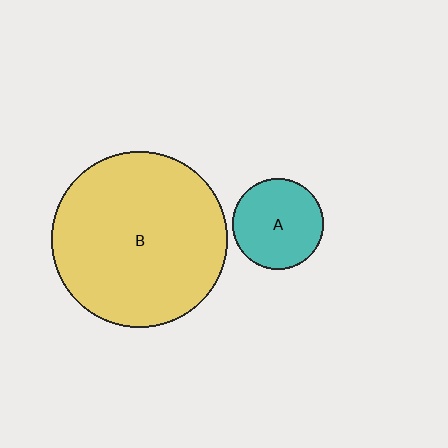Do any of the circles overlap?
No, none of the circles overlap.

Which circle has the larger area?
Circle B (yellow).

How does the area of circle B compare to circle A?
Approximately 3.7 times.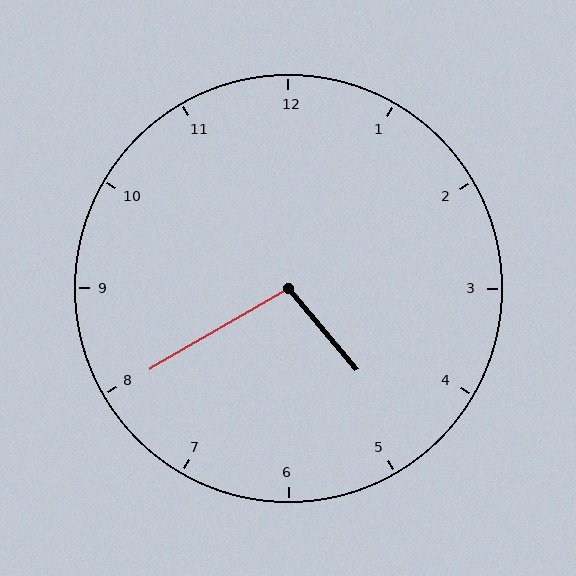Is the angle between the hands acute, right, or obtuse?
It is obtuse.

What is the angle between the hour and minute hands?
Approximately 100 degrees.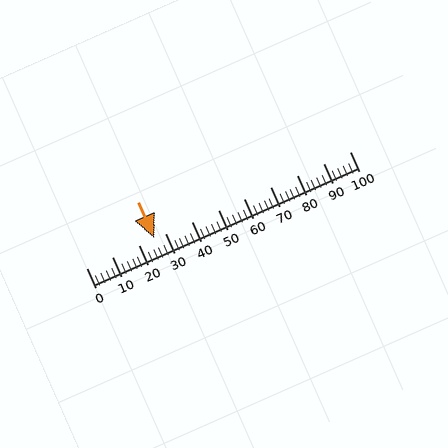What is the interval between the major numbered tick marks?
The major tick marks are spaced 10 units apart.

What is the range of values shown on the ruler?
The ruler shows values from 0 to 100.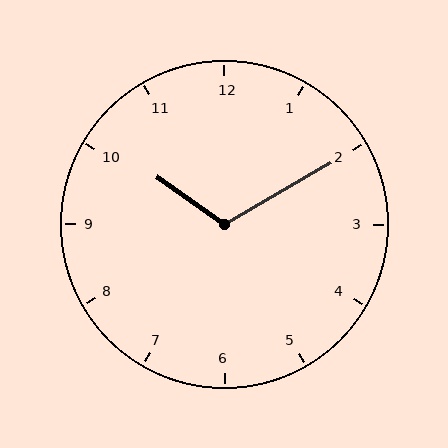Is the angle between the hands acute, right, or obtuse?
It is obtuse.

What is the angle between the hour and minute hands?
Approximately 115 degrees.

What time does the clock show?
10:10.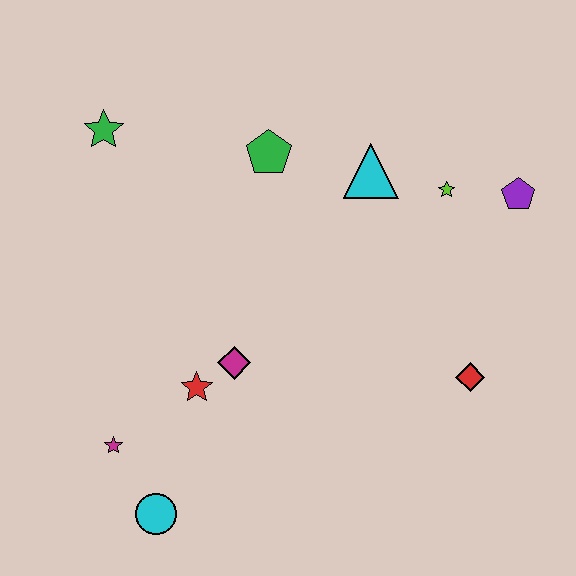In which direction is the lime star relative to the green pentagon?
The lime star is to the right of the green pentagon.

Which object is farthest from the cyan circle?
The purple pentagon is farthest from the cyan circle.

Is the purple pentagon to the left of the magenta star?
No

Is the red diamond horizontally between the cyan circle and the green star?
No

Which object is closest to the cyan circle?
The magenta star is closest to the cyan circle.